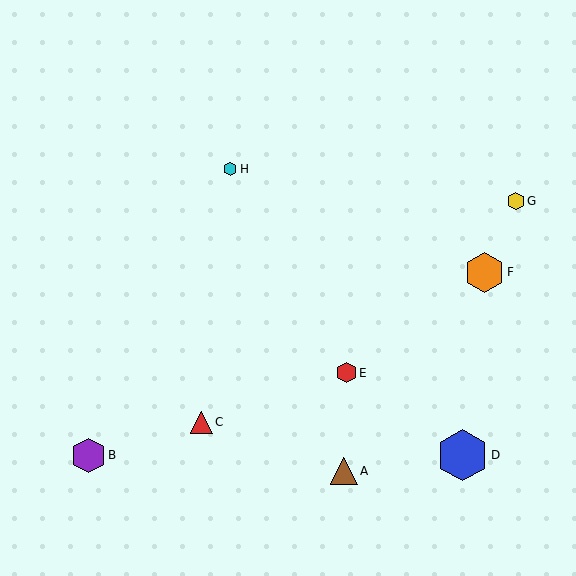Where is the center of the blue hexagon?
The center of the blue hexagon is at (463, 455).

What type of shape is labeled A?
Shape A is a brown triangle.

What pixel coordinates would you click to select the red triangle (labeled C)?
Click at (201, 423) to select the red triangle C.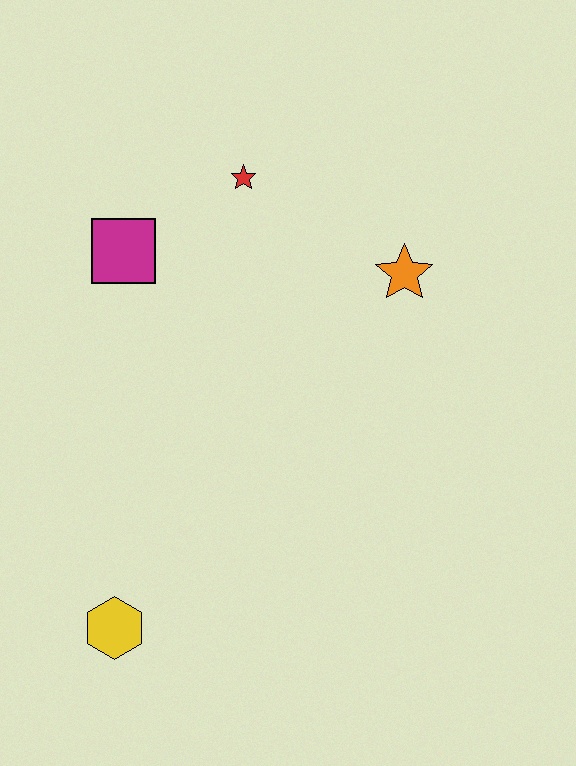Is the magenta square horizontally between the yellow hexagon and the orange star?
Yes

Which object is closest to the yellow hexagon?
The magenta square is closest to the yellow hexagon.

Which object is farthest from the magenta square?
The yellow hexagon is farthest from the magenta square.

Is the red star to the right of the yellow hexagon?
Yes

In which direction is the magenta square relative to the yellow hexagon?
The magenta square is above the yellow hexagon.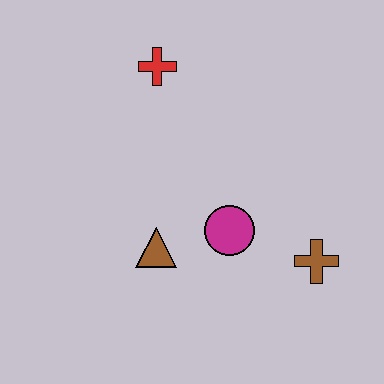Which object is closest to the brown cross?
The magenta circle is closest to the brown cross.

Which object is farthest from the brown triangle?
The red cross is farthest from the brown triangle.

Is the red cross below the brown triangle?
No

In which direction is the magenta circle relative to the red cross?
The magenta circle is below the red cross.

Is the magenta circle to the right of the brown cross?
No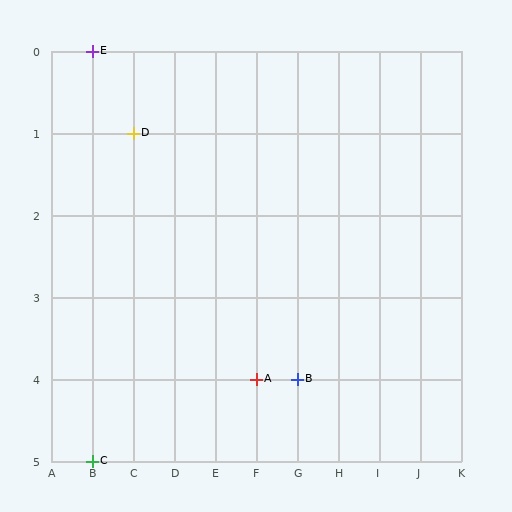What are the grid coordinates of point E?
Point E is at grid coordinates (B, 0).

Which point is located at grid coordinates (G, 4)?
Point B is at (G, 4).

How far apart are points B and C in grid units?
Points B and C are 5 columns and 1 row apart (about 5.1 grid units diagonally).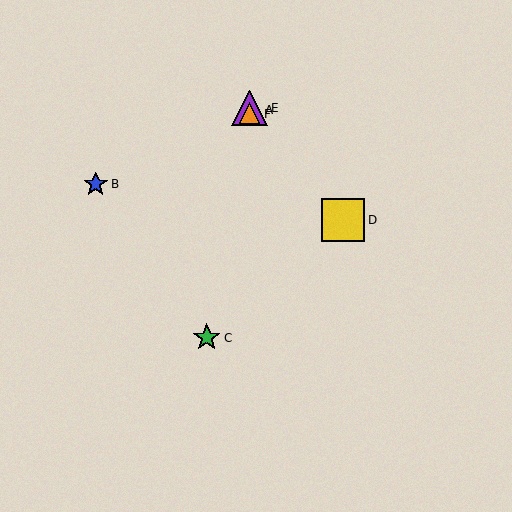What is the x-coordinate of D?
Object D is at x≈343.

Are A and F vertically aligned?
Yes, both are at x≈250.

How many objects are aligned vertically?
3 objects (A, E, F) are aligned vertically.